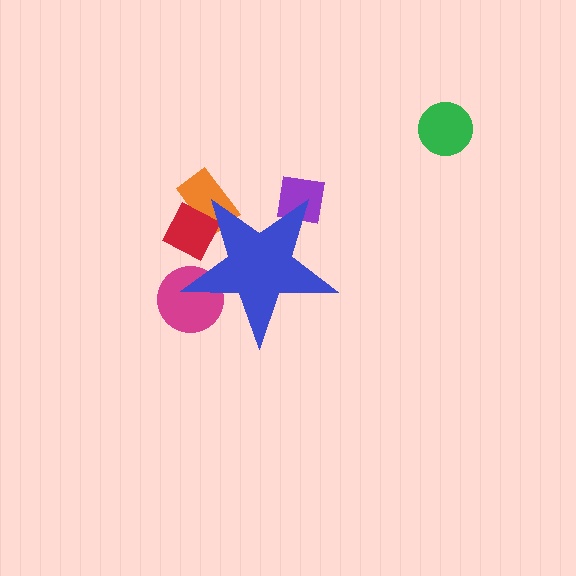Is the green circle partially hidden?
No, the green circle is fully visible.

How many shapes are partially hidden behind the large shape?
4 shapes are partially hidden.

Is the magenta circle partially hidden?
Yes, the magenta circle is partially hidden behind the blue star.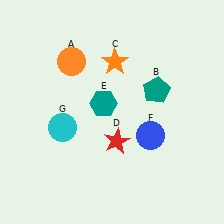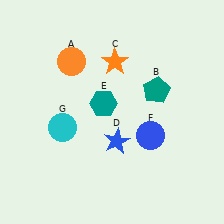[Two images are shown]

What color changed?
The star (D) changed from red in Image 1 to blue in Image 2.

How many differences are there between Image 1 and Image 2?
There is 1 difference between the two images.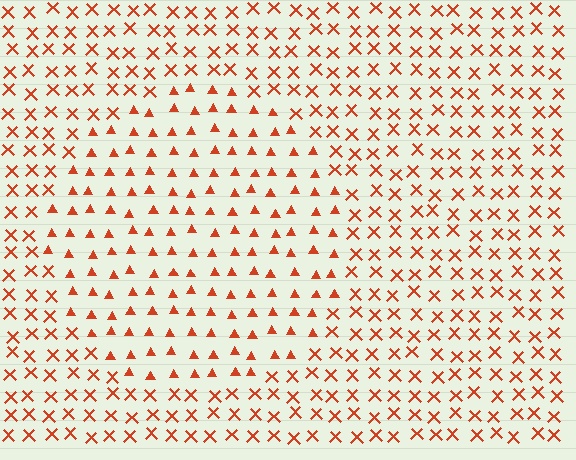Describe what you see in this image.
The image is filled with small red elements arranged in a uniform grid. A circle-shaped region contains triangles, while the surrounding area contains X marks. The boundary is defined purely by the change in element shape.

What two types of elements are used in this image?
The image uses triangles inside the circle region and X marks outside it.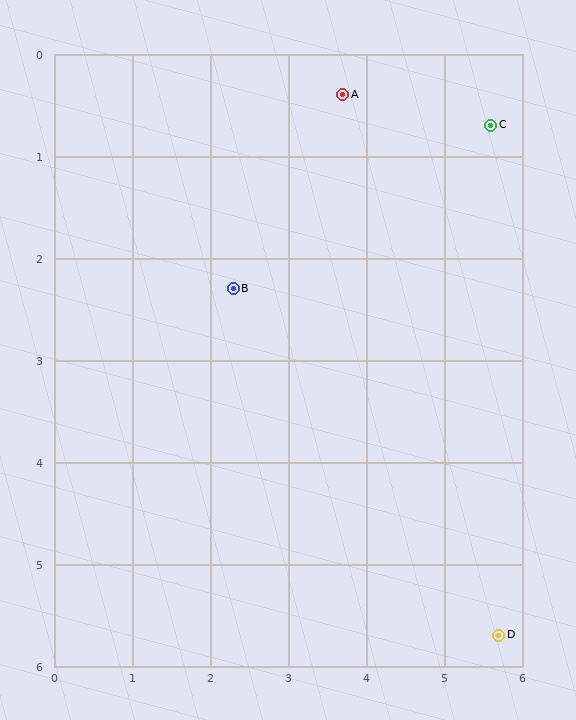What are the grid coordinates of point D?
Point D is at approximately (5.7, 5.7).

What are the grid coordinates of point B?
Point B is at approximately (2.3, 2.3).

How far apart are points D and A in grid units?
Points D and A are about 5.7 grid units apart.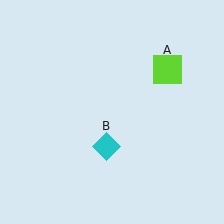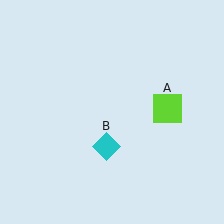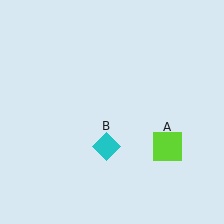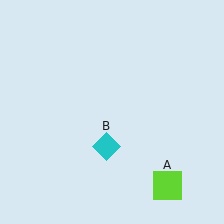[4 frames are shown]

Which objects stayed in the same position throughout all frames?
Cyan diamond (object B) remained stationary.